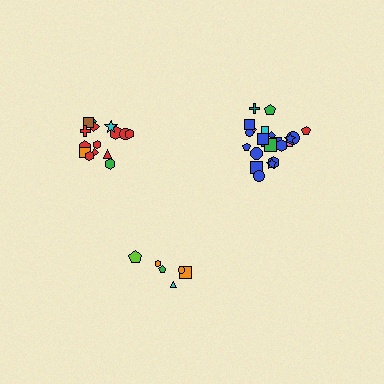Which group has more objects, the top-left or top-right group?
The top-right group.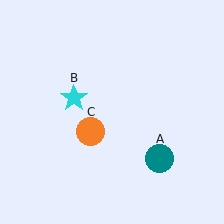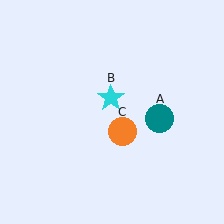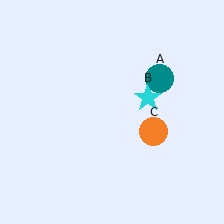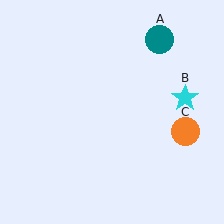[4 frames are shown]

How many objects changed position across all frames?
3 objects changed position: teal circle (object A), cyan star (object B), orange circle (object C).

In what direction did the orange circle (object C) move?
The orange circle (object C) moved right.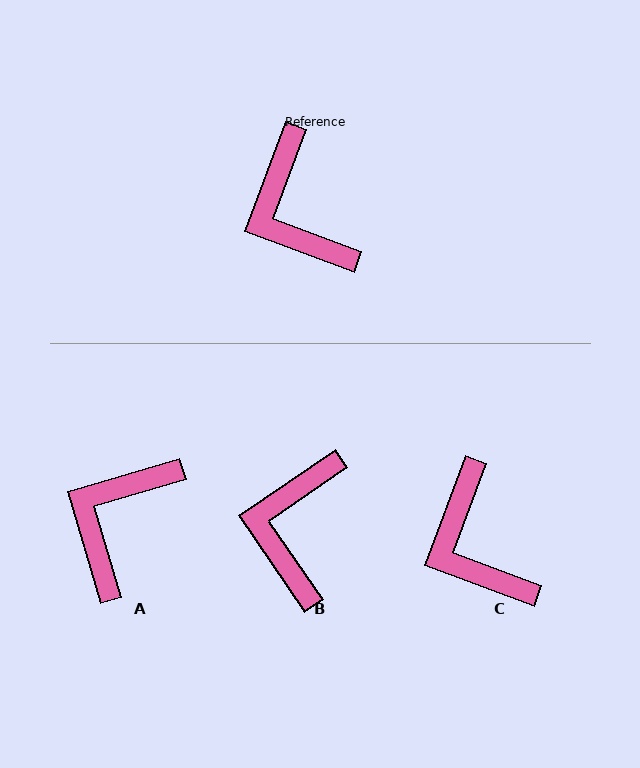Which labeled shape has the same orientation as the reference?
C.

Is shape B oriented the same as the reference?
No, it is off by about 35 degrees.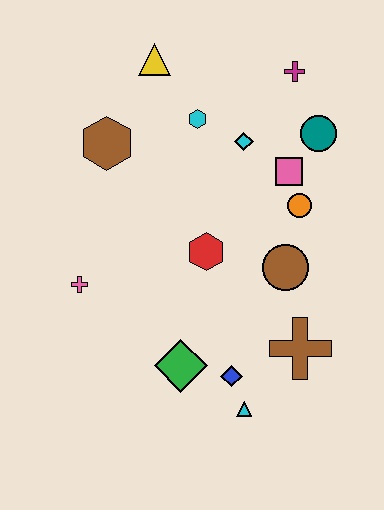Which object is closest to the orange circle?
The pink square is closest to the orange circle.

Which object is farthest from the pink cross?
The magenta cross is farthest from the pink cross.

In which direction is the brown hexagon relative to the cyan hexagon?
The brown hexagon is to the left of the cyan hexagon.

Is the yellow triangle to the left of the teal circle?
Yes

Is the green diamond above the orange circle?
No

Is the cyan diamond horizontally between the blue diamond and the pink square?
Yes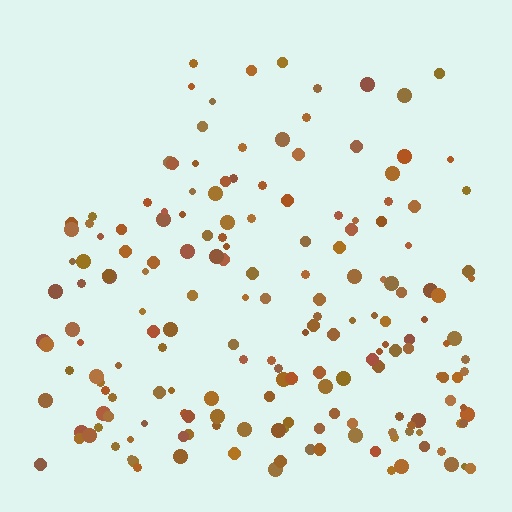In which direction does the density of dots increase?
From top to bottom, with the bottom side densest.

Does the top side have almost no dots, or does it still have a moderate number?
Still a moderate number, just noticeably fewer than the bottom.